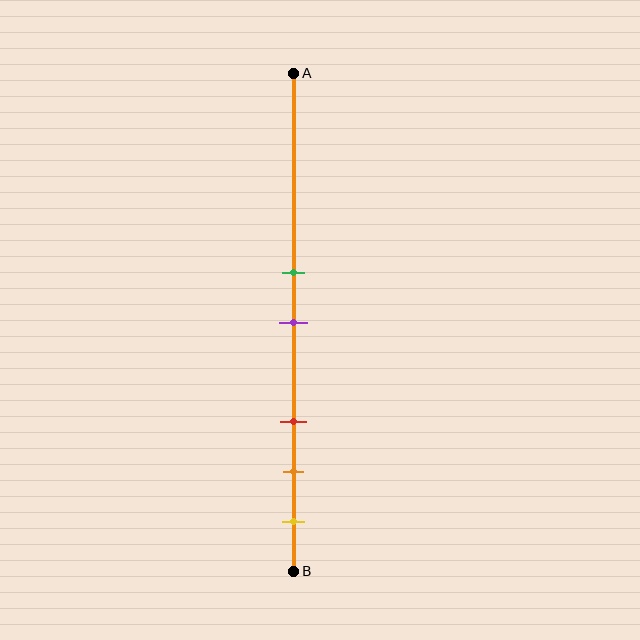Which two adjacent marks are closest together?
The green and purple marks are the closest adjacent pair.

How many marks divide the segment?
There are 5 marks dividing the segment.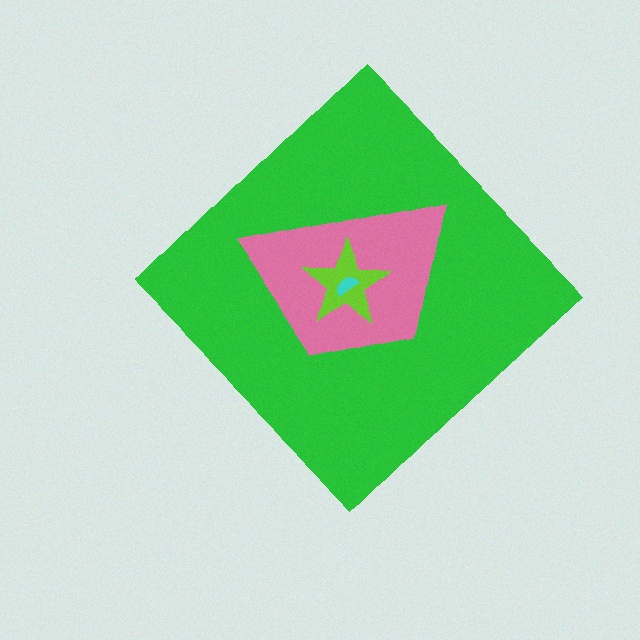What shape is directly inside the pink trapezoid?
The lime star.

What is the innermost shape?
The cyan semicircle.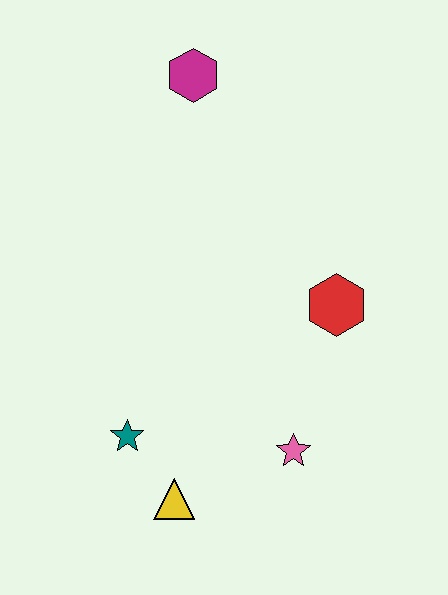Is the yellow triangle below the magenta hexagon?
Yes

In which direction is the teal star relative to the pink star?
The teal star is to the left of the pink star.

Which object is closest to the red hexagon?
The pink star is closest to the red hexagon.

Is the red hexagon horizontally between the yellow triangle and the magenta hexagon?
No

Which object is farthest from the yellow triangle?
The magenta hexagon is farthest from the yellow triangle.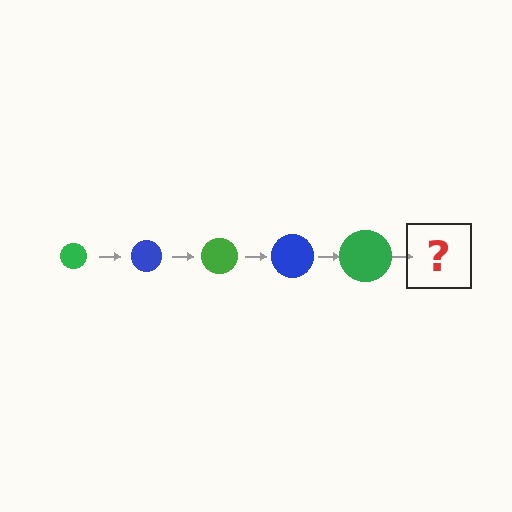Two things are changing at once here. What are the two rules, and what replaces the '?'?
The two rules are that the circle grows larger each step and the color cycles through green and blue. The '?' should be a blue circle, larger than the previous one.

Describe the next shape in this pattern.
It should be a blue circle, larger than the previous one.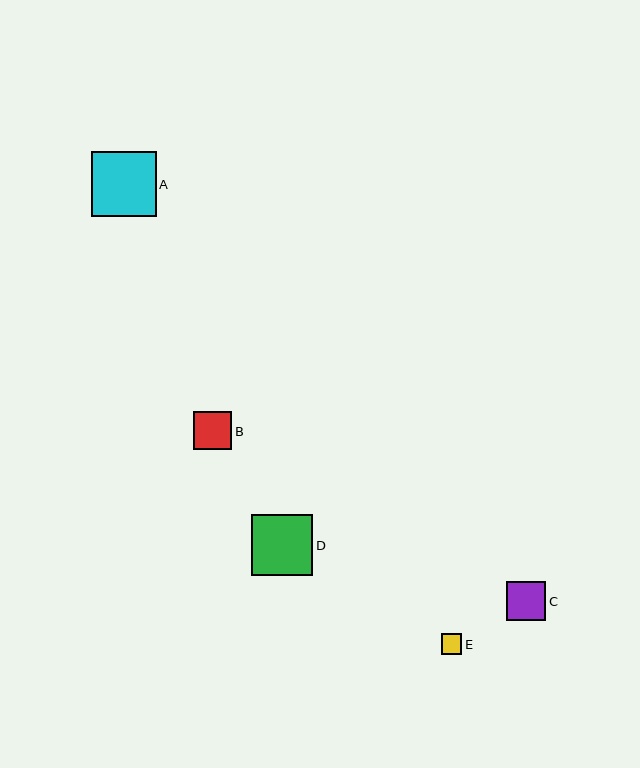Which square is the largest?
Square A is the largest with a size of approximately 65 pixels.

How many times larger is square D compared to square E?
Square D is approximately 3.0 times the size of square E.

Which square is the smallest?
Square E is the smallest with a size of approximately 20 pixels.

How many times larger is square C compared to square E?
Square C is approximately 1.9 times the size of square E.